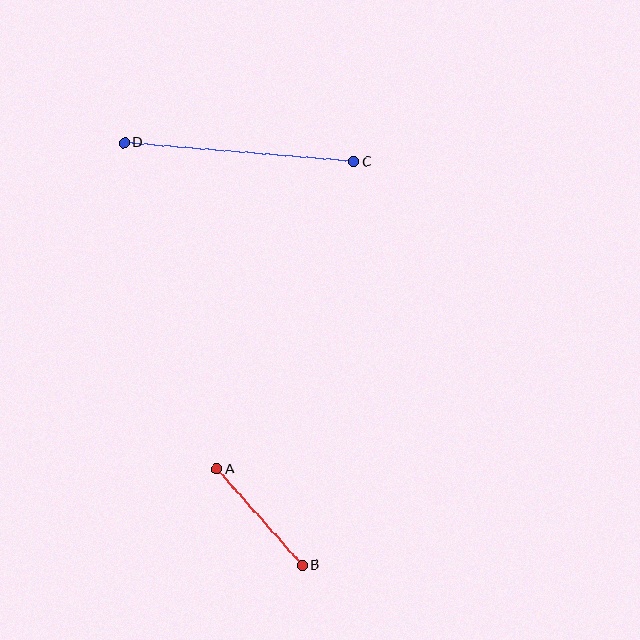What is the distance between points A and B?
The distance is approximately 129 pixels.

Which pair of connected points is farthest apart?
Points C and D are farthest apart.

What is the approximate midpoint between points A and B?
The midpoint is at approximately (260, 517) pixels.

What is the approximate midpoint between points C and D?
The midpoint is at approximately (239, 152) pixels.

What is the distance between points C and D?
The distance is approximately 230 pixels.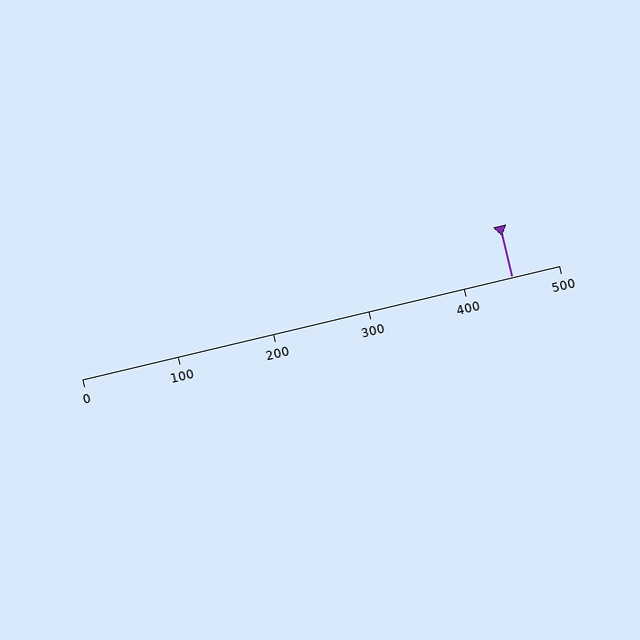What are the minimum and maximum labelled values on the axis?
The axis runs from 0 to 500.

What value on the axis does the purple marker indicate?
The marker indicates approximately 450.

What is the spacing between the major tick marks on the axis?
The major ticks are spaced 100 apart.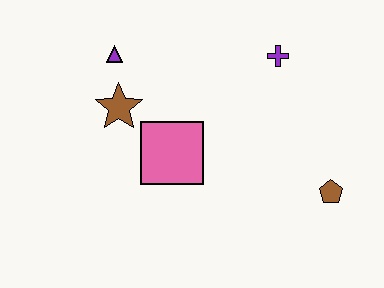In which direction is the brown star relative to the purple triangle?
The brown star is below the purple triangle.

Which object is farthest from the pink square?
The brown pentagon is farthest from the pink square.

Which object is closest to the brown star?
The purple triangle is closest to the brown star.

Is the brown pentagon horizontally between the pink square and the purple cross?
No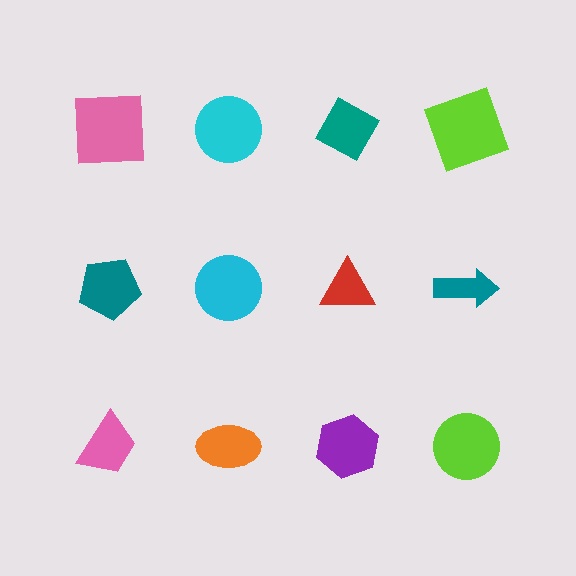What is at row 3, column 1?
A pink trapezoid.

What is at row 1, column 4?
A lime square.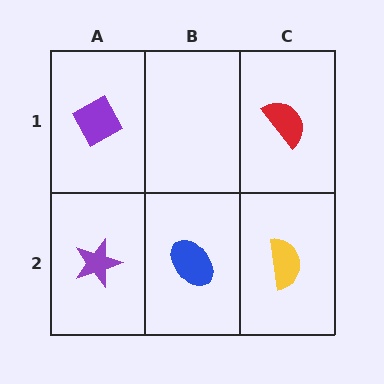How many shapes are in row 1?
2 shapes.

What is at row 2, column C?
A yellow semicircle.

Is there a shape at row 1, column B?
No, that cell is empty.